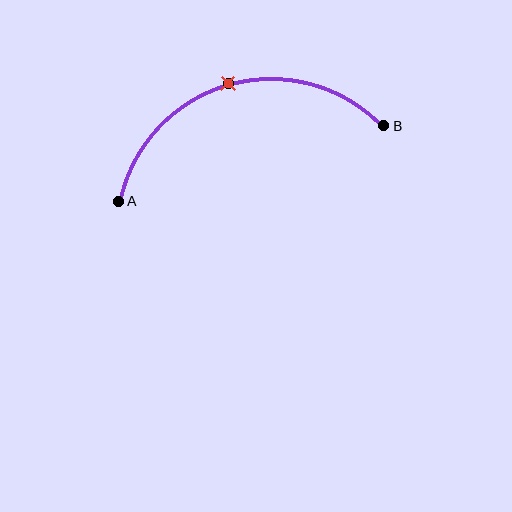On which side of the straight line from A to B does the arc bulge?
The arc bulges above the straight line connecting A and B.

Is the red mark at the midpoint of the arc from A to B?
Yes. The red mark lies on the arc at equal arc-length from both A and B — it is the arc midpoint.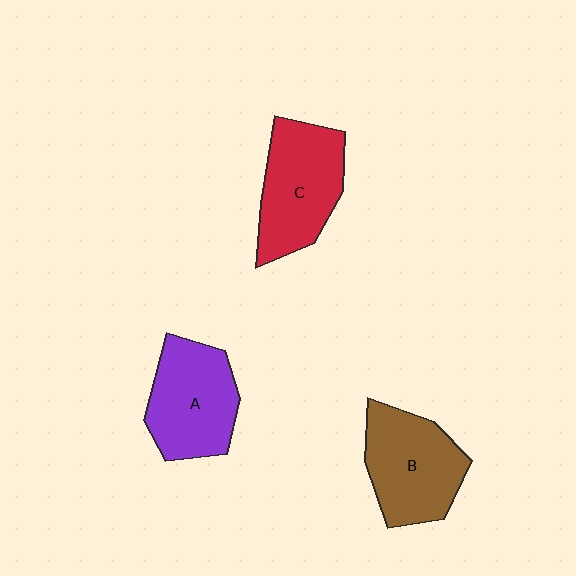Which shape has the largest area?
Shape C (red).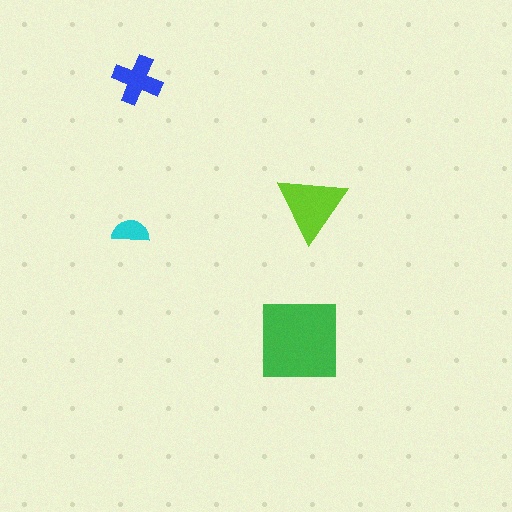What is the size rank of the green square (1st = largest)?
1st.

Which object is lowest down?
The green square is bottommost.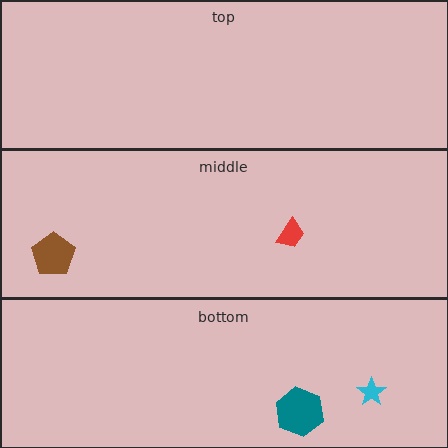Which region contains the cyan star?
The bottom region.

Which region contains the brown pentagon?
The middle region.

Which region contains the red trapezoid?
The middle region.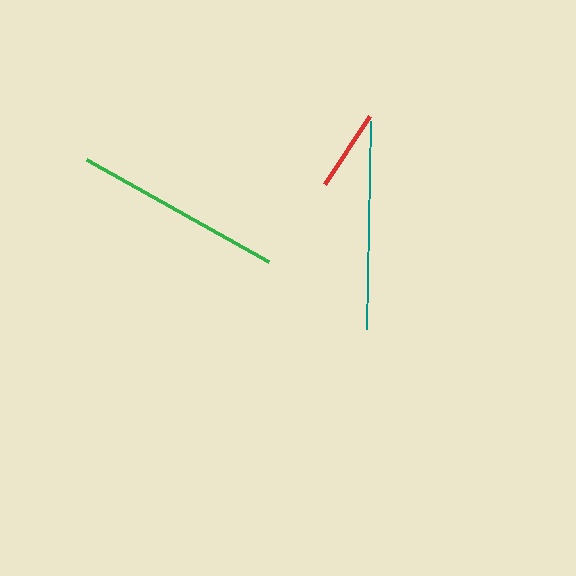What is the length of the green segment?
The green segment is approximately 208 pixels long.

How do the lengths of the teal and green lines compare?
The teal and green lines are approximately the same length.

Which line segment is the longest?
The teal line is the longest at approximately 208 pixels.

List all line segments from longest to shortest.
From longest to shortest: teal, green, red.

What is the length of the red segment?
The red segment is approximately 82 pixels long.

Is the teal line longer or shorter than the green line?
The teal line is longer than the green line.